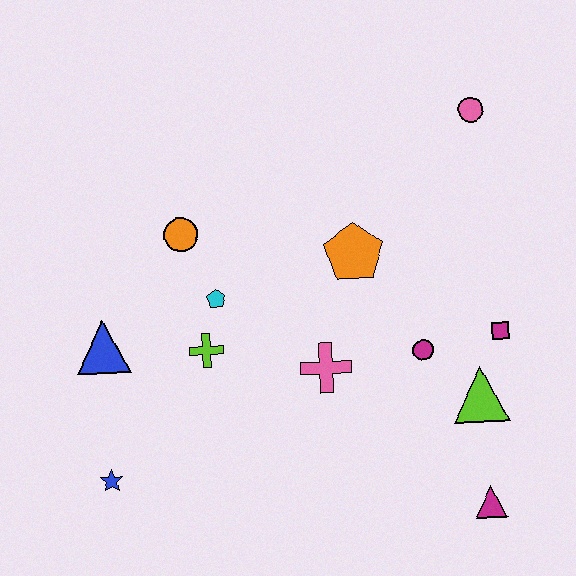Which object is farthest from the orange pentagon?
The blue star is farthest from the orange pentagon.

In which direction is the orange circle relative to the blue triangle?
The orange circle is above the blue triangle.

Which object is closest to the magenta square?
The lime triangle is closest to the magenta square.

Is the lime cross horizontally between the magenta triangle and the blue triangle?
Yes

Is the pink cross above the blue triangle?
No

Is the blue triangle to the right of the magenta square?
No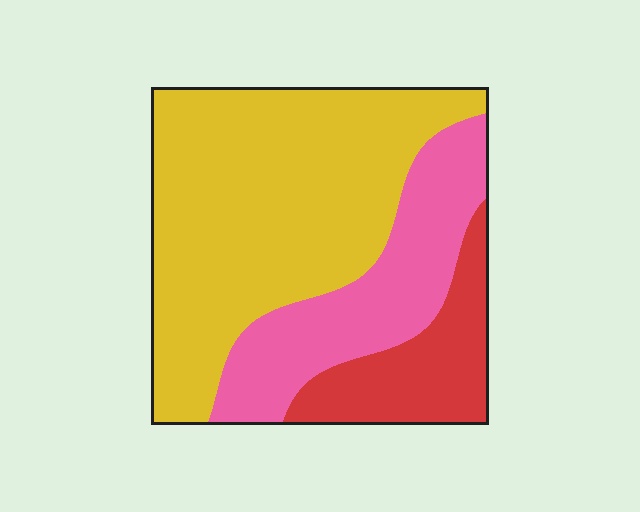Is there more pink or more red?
Pink.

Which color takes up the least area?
Red, at roughly 15%.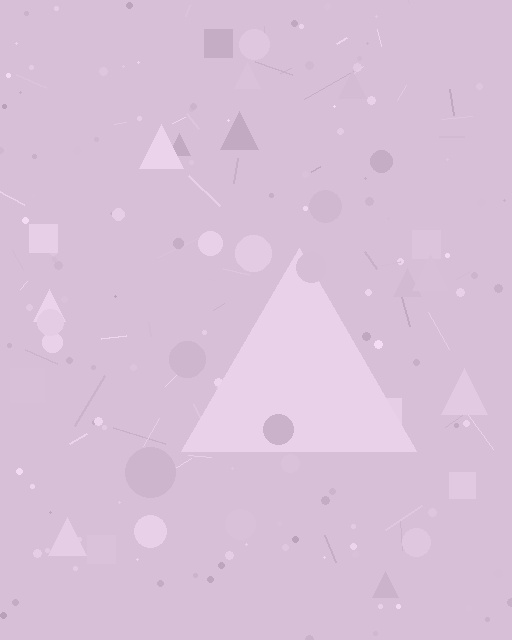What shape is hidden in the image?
A triangle is hidden in the image.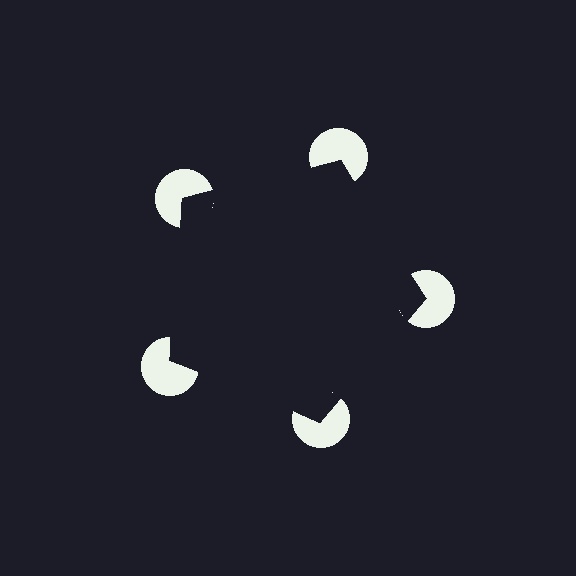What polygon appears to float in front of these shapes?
An illusory pentagon — its edges are inferred from the aligned wedge cuts in the pac-man discs, not physically drawn.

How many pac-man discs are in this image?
There are 5 — one at each vertex of the illusory pentagon.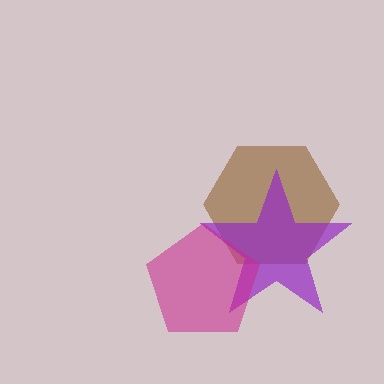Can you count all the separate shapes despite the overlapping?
Yes, there are 3 separate shapes.